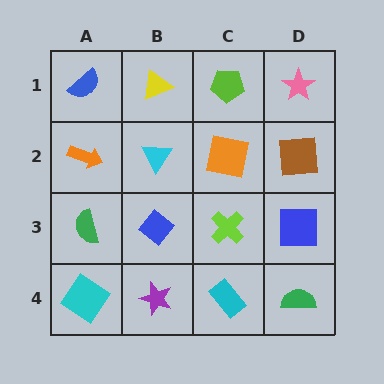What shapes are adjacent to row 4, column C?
A lime cross (row 3, column C), a purple star (row 4, column B), a green semicircle (row 4, column D).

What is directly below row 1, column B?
A cyan triangle.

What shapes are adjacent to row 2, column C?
A lime pentagon (row 1, column C), a lime cross (row 3, column C), a cyan triangle (row 2, column B), a brown square (row 2, column D).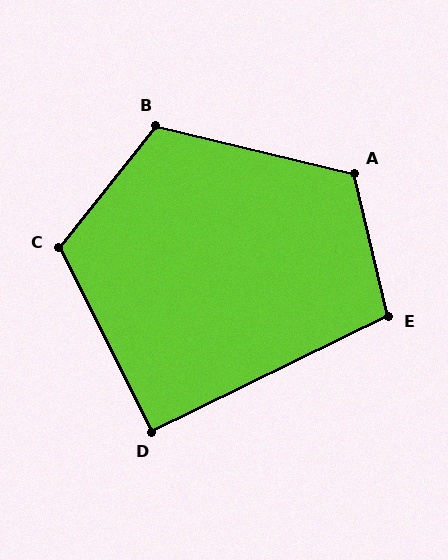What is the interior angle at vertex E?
Approximately 103 degrees (obtuse).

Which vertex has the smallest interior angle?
D, at approximately 91 degrees.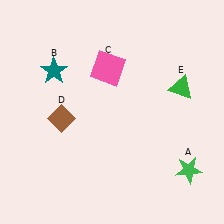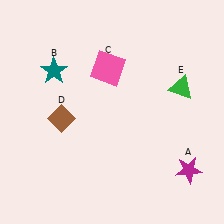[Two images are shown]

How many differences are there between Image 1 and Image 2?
There is 1 difference between the two images.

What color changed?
The star (A) changed from green in Image 1 to magenta in Image 2.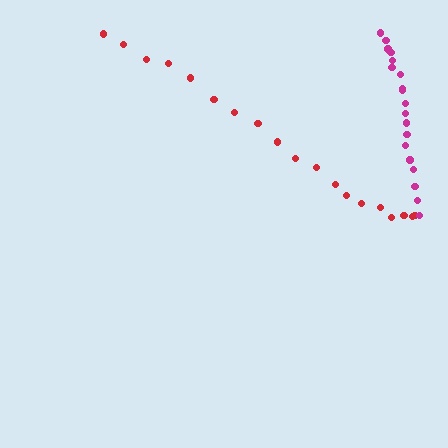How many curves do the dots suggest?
There are 2 distinct paths.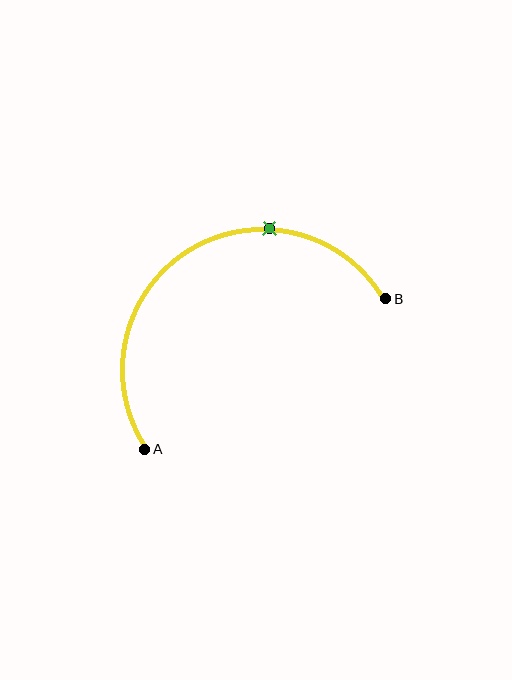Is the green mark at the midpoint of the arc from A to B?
No. The green mark lies on the arc but is closer to endpoint B. The arc midpoint would be at the point on the curve equidistant along the arc from both A and B.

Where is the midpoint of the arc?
The arc midpoint is the point on the curve farthest from the straight line joining A and B. It sits above that line.